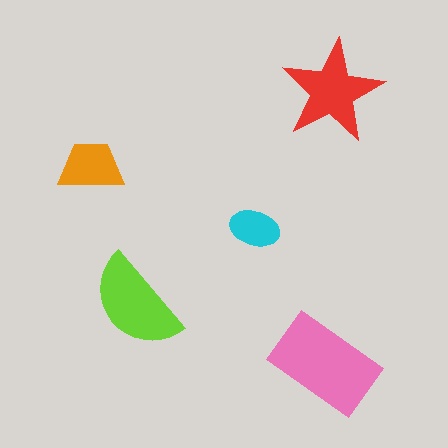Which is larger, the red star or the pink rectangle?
The pink rectangle.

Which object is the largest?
The pink rectangle.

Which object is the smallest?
The cyan ellipse.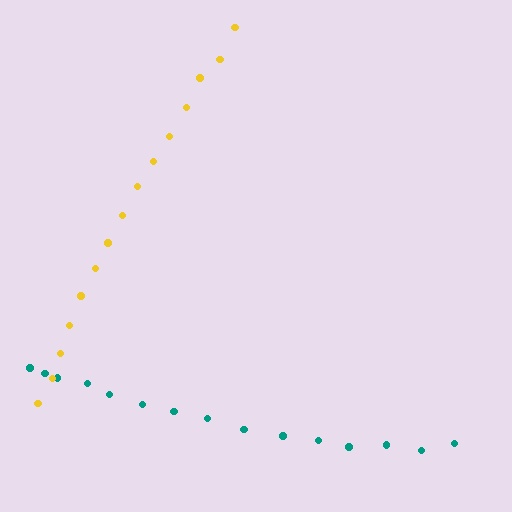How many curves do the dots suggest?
There are 2 distinct paths.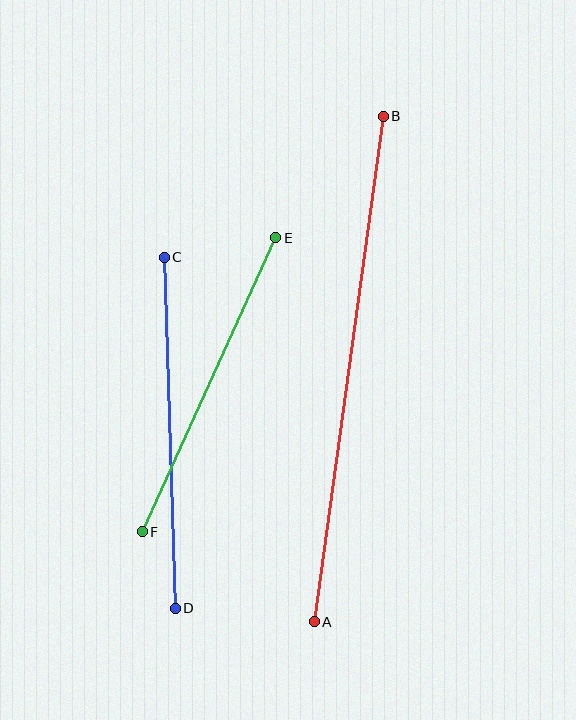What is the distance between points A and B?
The distance is approximately 510 pixels.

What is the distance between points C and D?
The distance is approximately 351 pixels.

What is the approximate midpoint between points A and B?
The midpoint is at approximately (349, 369) pixels.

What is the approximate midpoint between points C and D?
The midpoint is at approximately (170, 433) pixels.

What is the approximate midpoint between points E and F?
The midpoint is at approximately (209, 385) pixels.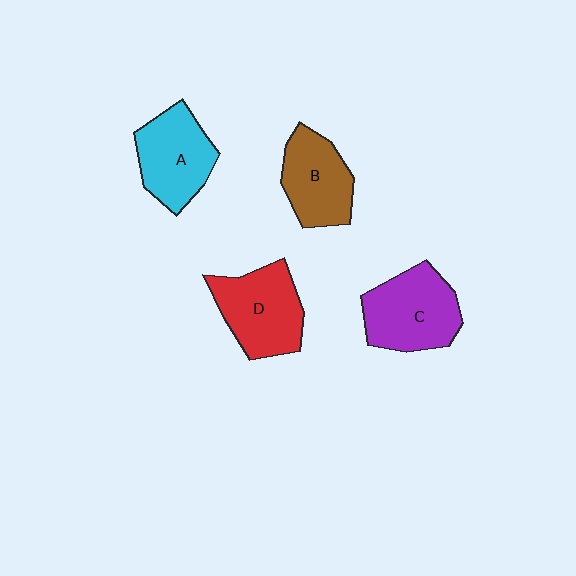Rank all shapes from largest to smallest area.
From largest to smallest: C (purple), D (red), A (cyan), B (brown).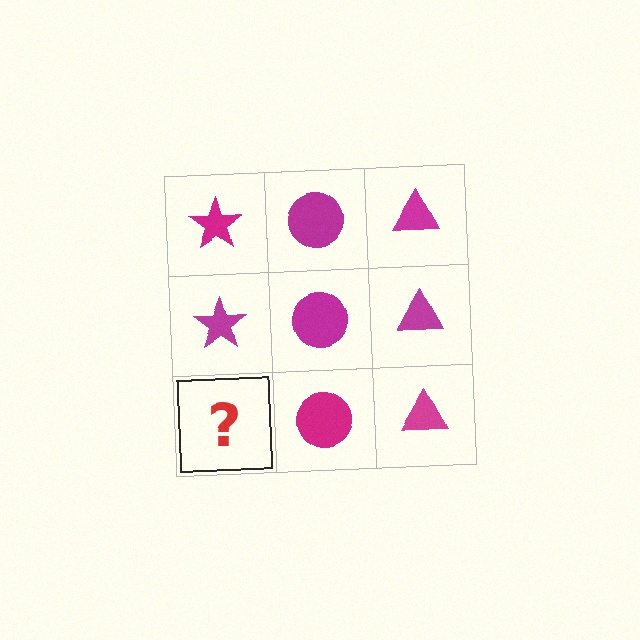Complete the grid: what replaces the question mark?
The question mark should be replaced with a magenta star.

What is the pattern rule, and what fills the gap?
The rule is that each column has a consistent shape. The gap should be filled with a magenta star.